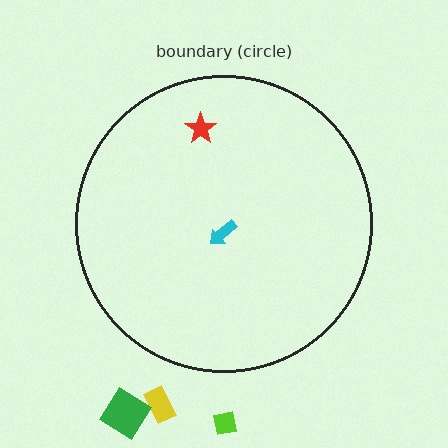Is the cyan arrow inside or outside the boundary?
Inside.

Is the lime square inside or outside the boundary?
Outside.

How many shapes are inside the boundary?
2 inside, 3 outside.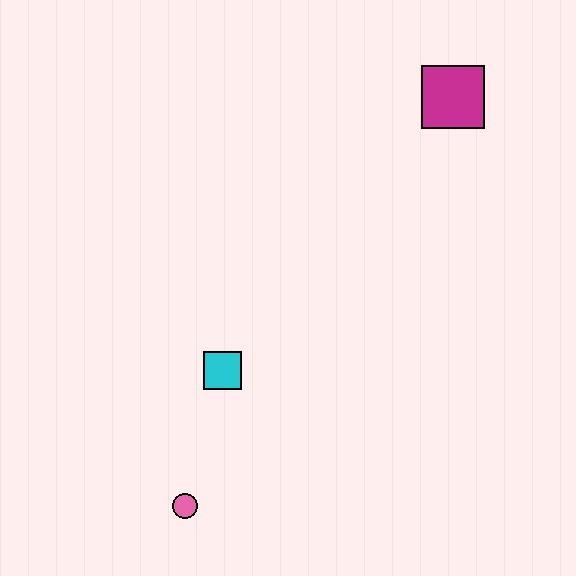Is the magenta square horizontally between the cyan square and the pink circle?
No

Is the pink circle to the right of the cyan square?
No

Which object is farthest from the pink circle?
The magenta square is farthest from the pink circle.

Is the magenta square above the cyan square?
Yes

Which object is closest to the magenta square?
The cyan square is closest to the magenta square.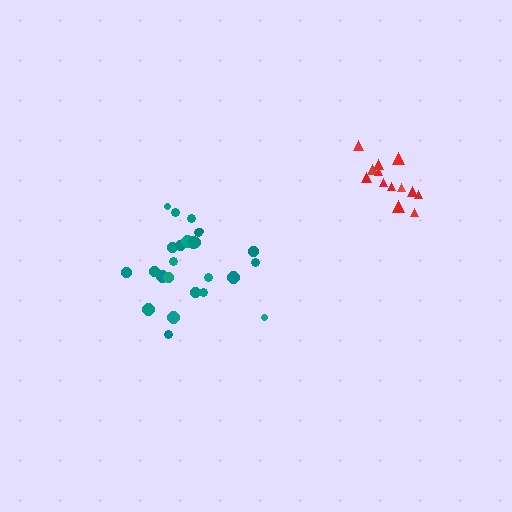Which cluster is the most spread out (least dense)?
Teal.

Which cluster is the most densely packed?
Red.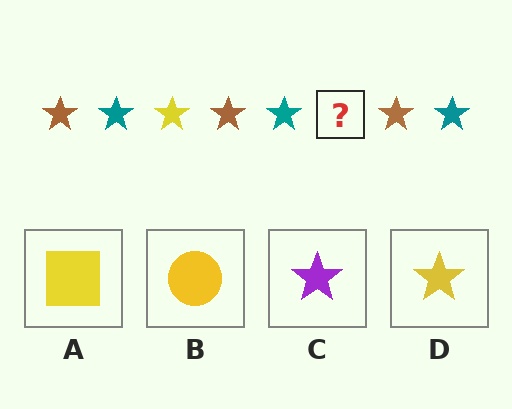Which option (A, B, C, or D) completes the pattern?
D.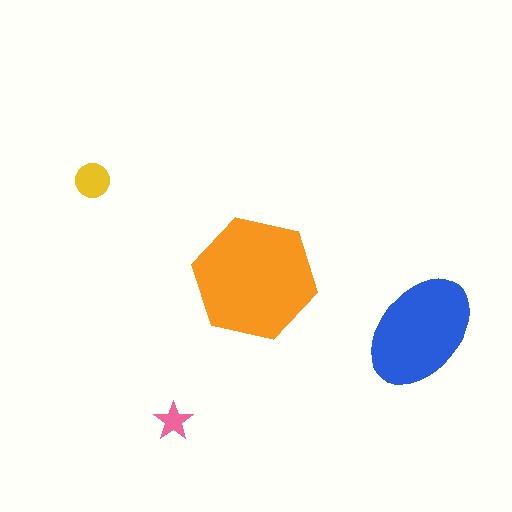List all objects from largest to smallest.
The orange hexagon, the blue ellipse, the yellow circle, the pink star.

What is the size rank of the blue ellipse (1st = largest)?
2nd.